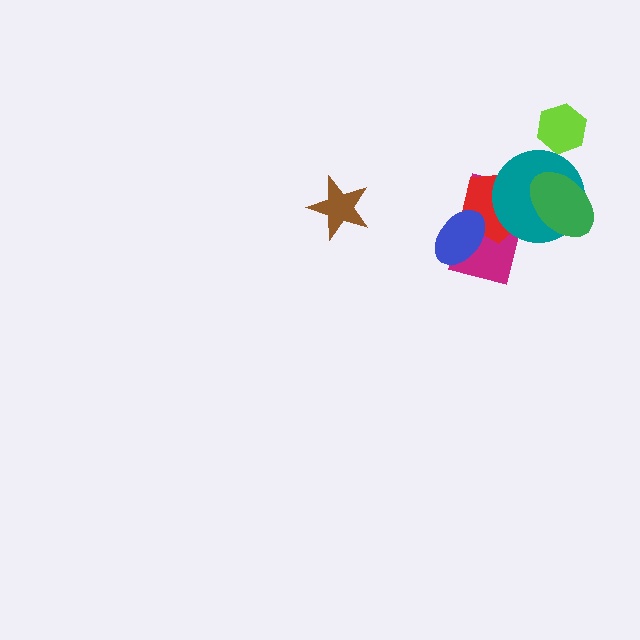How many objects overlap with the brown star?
0 objects overlap with the brown star.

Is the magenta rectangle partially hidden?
Yes, it is partially covered by another shape.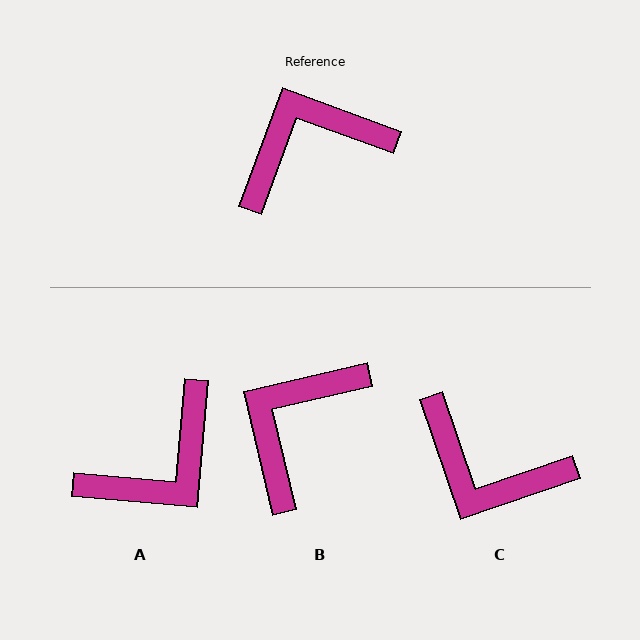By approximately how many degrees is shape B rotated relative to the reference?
Approximately 33 degrees counter-clockwise.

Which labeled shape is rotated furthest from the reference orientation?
A, about 165 degrees away.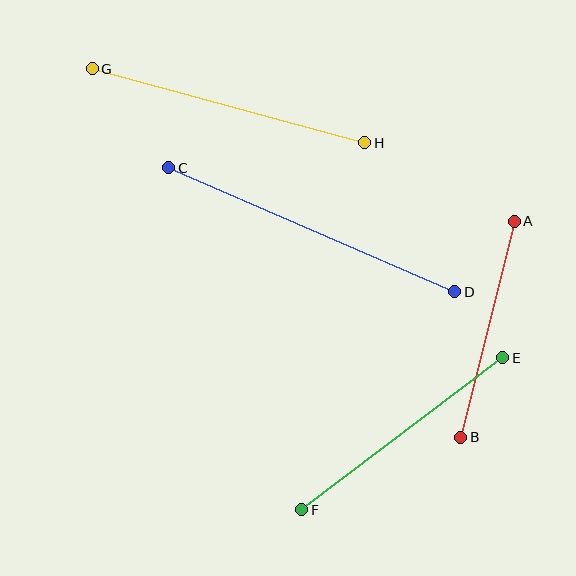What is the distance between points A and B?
The distance is approximately 222 pixels.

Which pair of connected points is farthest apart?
Points C and D are farthest apart.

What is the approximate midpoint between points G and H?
The midpoint is at approximately (228, 106) pixels.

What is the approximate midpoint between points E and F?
The midpoint is at approximately (402, 434) pixels.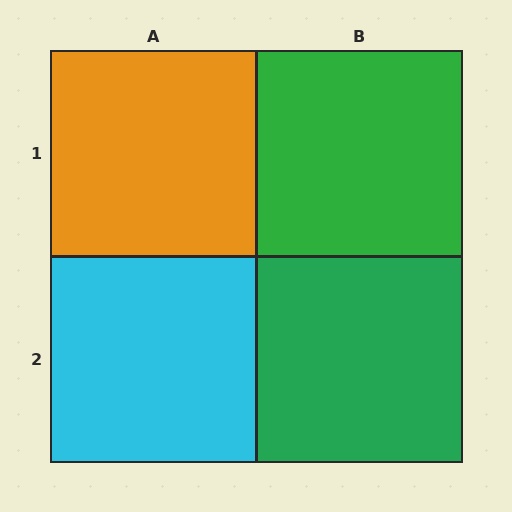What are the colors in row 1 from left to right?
Orange, green.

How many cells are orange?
1 cell is orange.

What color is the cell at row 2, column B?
Green.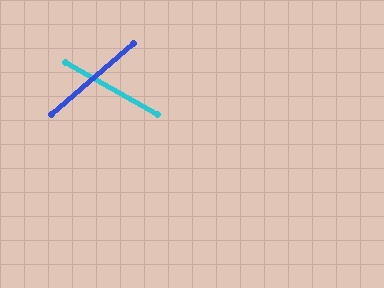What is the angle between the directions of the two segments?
Approximately 69 degrees.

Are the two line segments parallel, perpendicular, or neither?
Neither parallel nor perpendicular — they differ by about 69°.